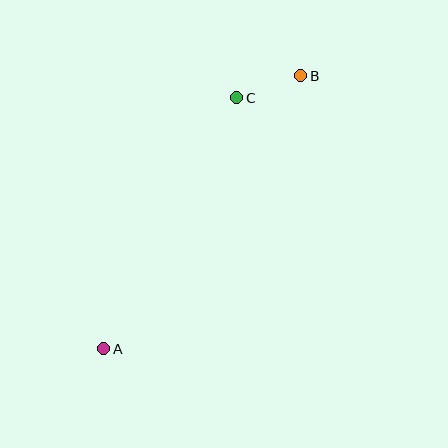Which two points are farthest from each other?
Points A and B are farthest from each other.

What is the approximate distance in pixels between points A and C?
The distance between A and C is approximately 284 pixels.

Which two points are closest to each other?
Points B and C are closest to each other.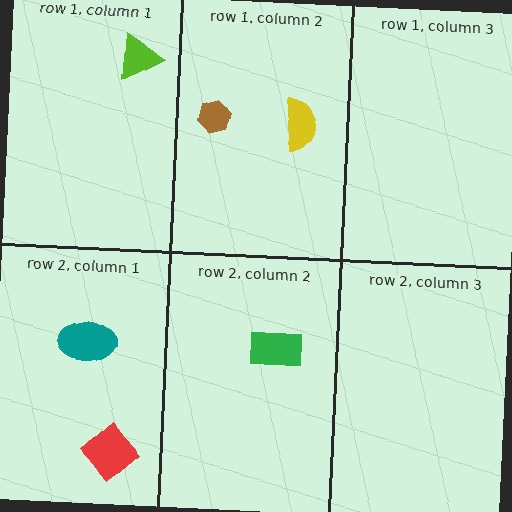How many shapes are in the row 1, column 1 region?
1.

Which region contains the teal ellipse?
The row 2, column 1 region.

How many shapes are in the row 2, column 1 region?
2.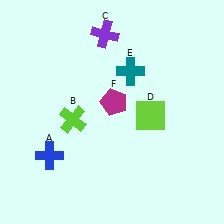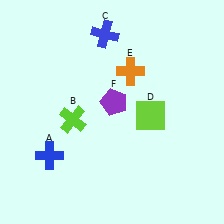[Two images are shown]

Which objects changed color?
C changed from purple to blue. E changed from teal to orange. F changed from magenta to purple.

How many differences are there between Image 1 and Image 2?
There are 3 differences between the two images.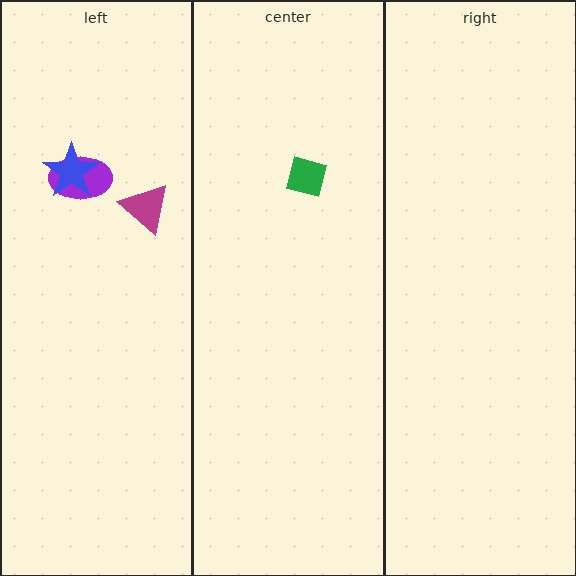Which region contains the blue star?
The left region.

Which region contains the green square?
The center region.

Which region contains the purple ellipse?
The left region.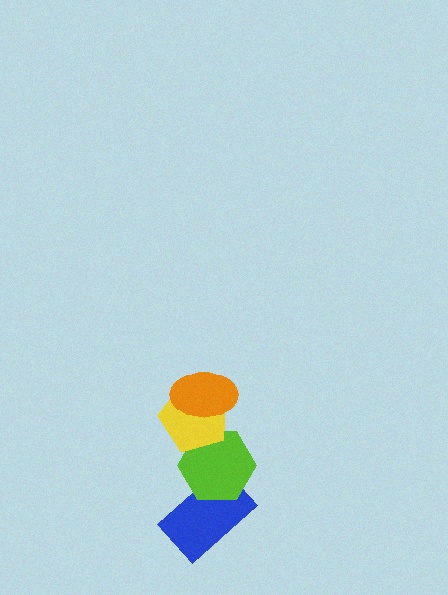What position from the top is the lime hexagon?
The lime hexagon is 3rd from the top.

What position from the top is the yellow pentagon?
The yellow pentagon is 2nd from the top.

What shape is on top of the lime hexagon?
The yellow pentagon is on top of the lime hexagon.